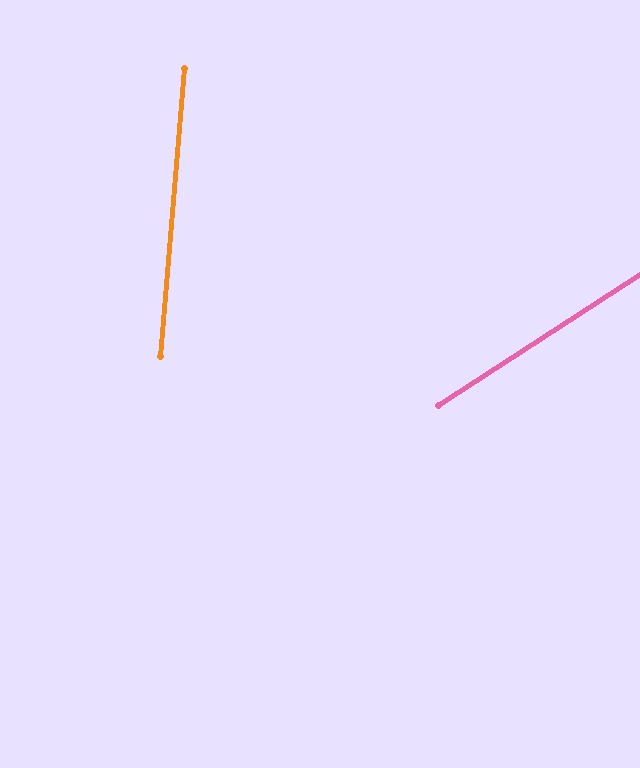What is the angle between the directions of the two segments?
Approximately 52 degrees.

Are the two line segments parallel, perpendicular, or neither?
Neither parallel nor perpendicular — they differ by about 52°.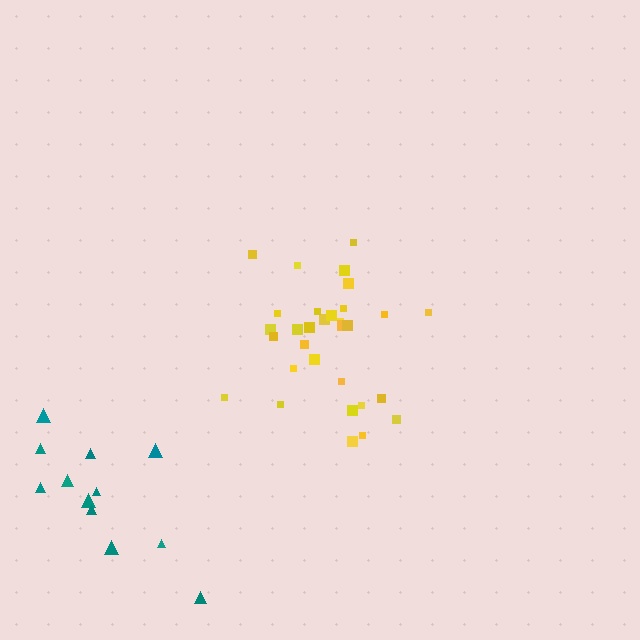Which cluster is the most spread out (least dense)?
Teal.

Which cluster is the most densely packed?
Yellow.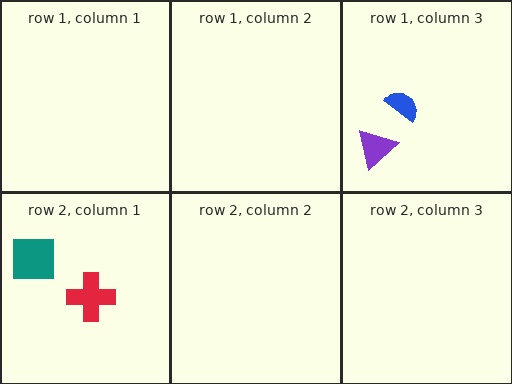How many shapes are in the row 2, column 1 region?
2.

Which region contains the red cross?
The row 2, column 1 region.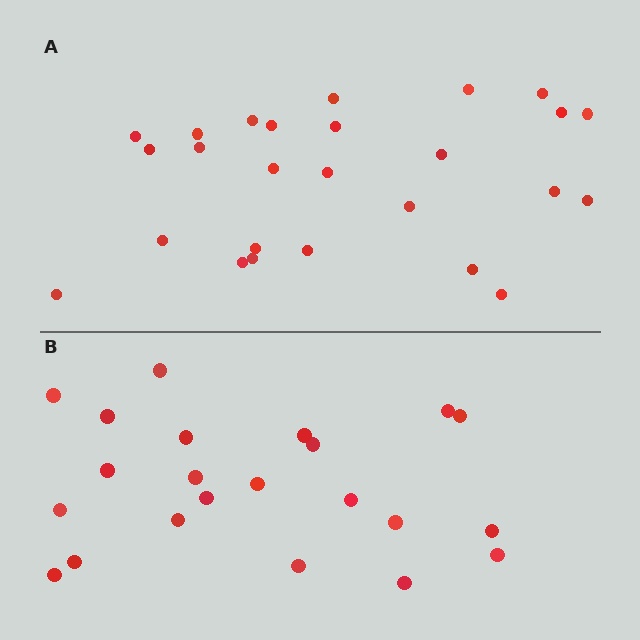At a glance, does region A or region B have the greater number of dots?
Region A (the top region) has more dots.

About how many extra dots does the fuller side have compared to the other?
Region A has about 4 more dots than region B.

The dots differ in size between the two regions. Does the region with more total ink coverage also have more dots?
No. Region B has more total ink coverage because its dots are larger, but region A actually contains more individual dots. Total area can be misleading — the number of items is what matters here.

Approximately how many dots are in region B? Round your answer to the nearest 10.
About 20 dots. (The exact count is 22, which rounds to 20.)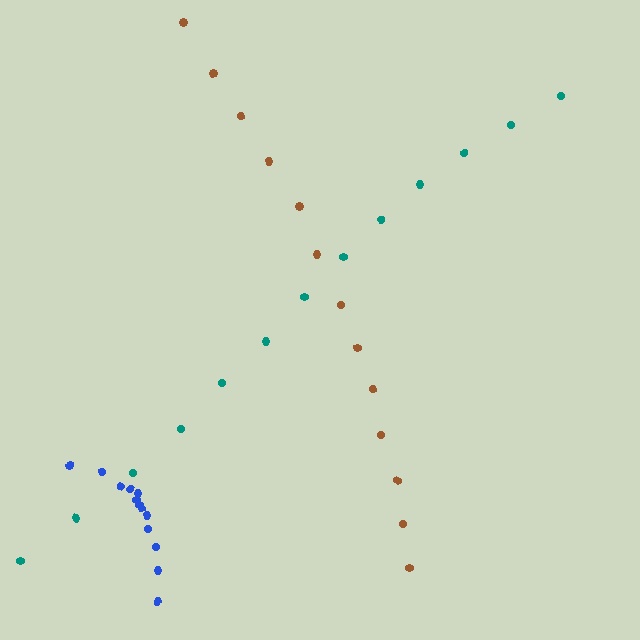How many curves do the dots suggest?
There are 3 distinct paths.